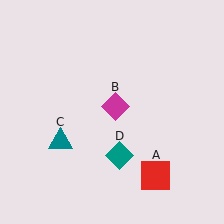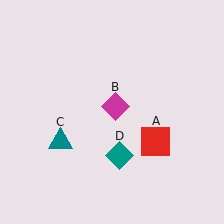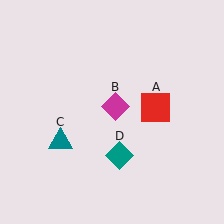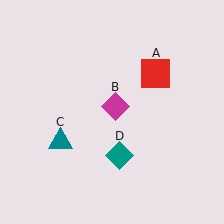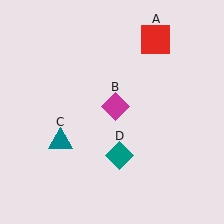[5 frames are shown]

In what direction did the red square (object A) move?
The red square (object A) moved up.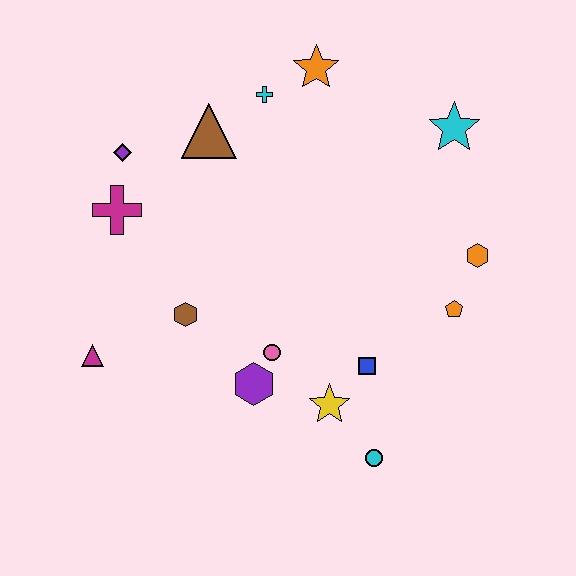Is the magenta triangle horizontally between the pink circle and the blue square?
No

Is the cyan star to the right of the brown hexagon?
Yes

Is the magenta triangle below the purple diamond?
Yes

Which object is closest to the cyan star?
The orange hexagon is closest to the cyan star.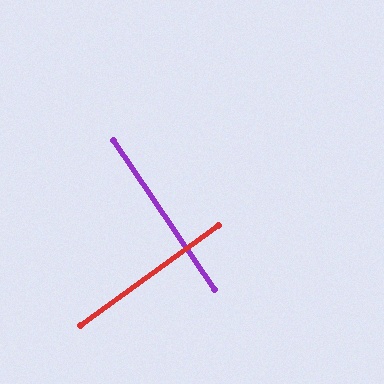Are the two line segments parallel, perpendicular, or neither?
Perpendicular — they meet at approximately 88°.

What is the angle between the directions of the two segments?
Approximately 88 degrees.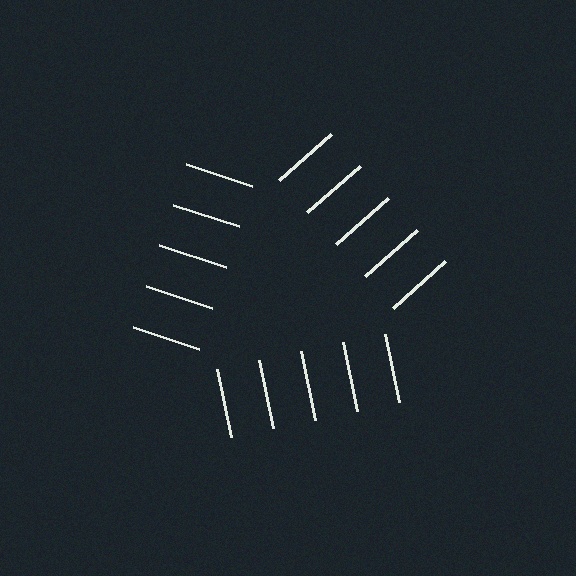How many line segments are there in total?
15 — 5 along each of the 3 edges.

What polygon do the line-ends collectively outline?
An illusory triangle — the line segments terminate on its edges but no continuous stroke is drawn.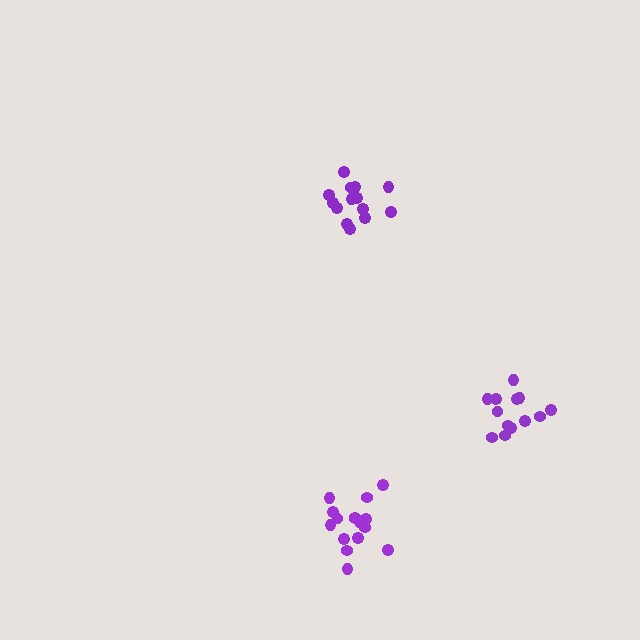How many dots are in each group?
Group 1: 16 dots, Group 2: 13 dots, Group 3: 14 dots (43 total).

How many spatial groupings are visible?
There are 3 spatial groupings.